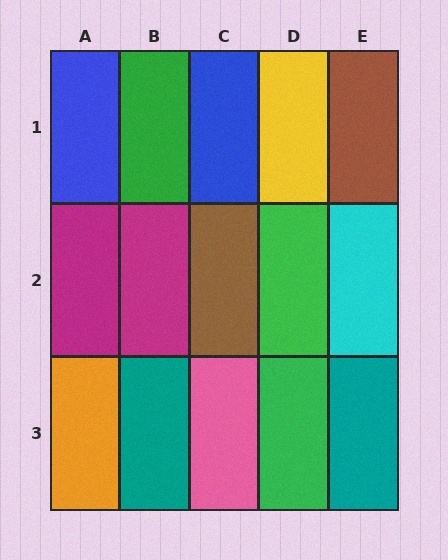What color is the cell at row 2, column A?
Magenta.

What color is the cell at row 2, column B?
Magenta.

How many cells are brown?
2 cells are brown.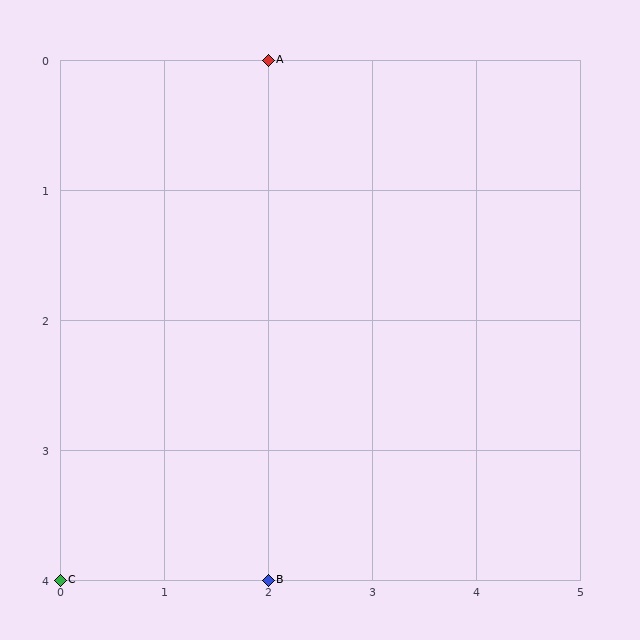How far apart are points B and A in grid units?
Points B and A are 4 rows apart.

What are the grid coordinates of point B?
Point B is at grid coordinates (2, 4).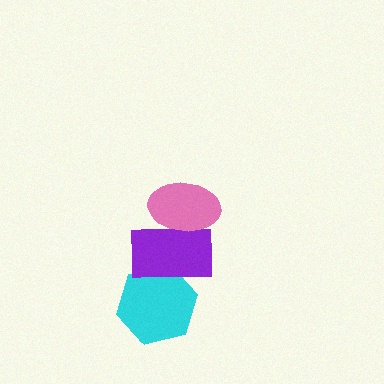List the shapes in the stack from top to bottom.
From top to bottom: the pink ellipse, the purple rectangle, the cyan hexagon.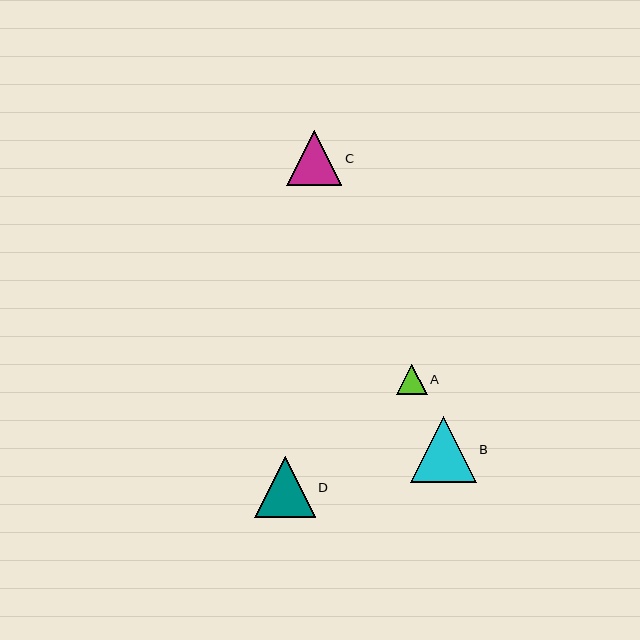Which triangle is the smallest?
Triangle A is the smallest with a size of approximately 31 pixels.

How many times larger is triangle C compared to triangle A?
Triangle C is approximately 1.8 times the size of triangle A.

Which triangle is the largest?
Triangle B is the largest with a size of approximately 66 pixels.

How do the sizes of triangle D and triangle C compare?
Triangle D and triangle C are approximately the same size.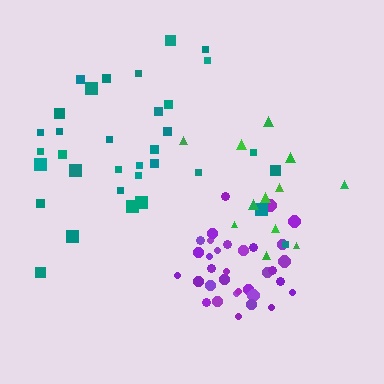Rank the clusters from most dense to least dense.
purple, teal, green.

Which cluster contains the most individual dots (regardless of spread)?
Purple (34).